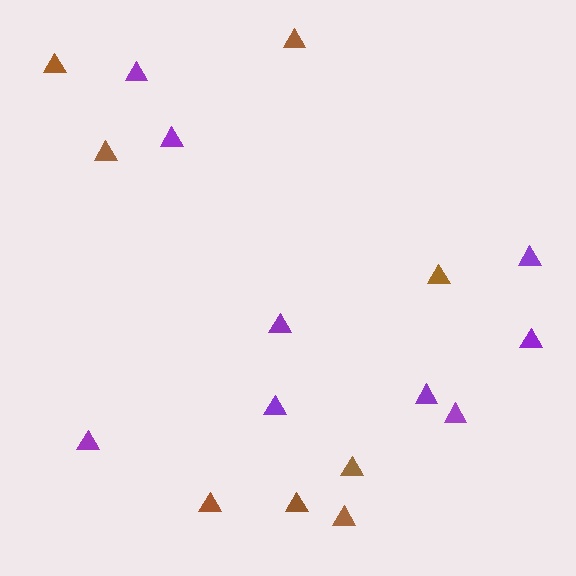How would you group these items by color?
There are 2 groups: one group of purple triangles (9) and one group of brown triangles (8).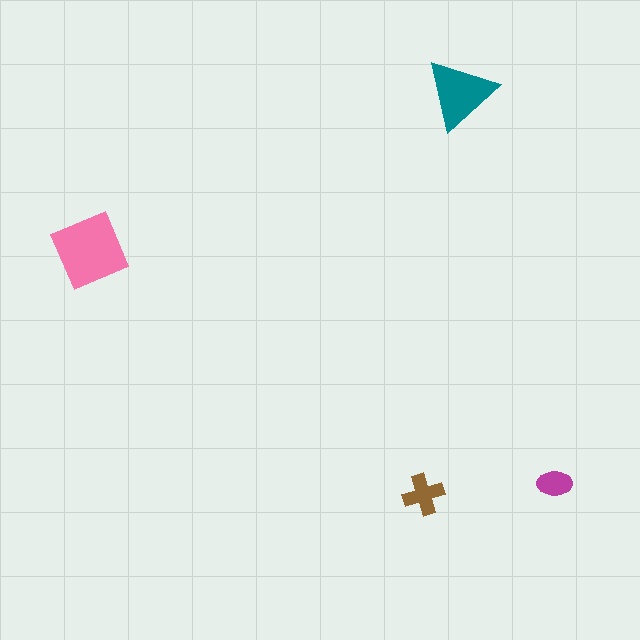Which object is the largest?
The pink square.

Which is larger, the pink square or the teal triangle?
The pink square.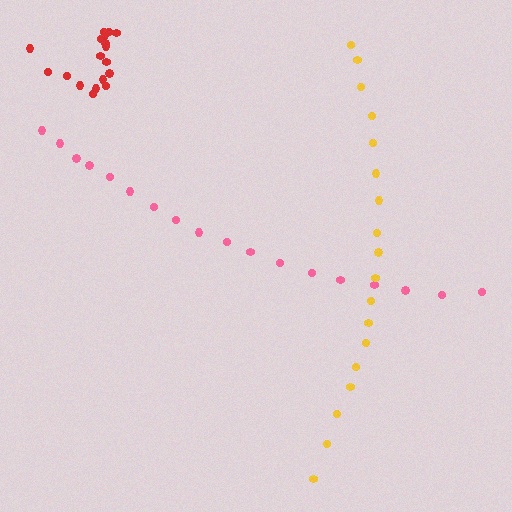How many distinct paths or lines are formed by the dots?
There are 3 distinct paths.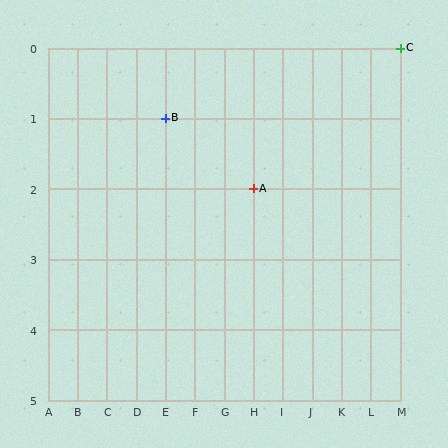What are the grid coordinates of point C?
Point C is at grid coordinates (M, 0).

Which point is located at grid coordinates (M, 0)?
Point C is at (M, 0).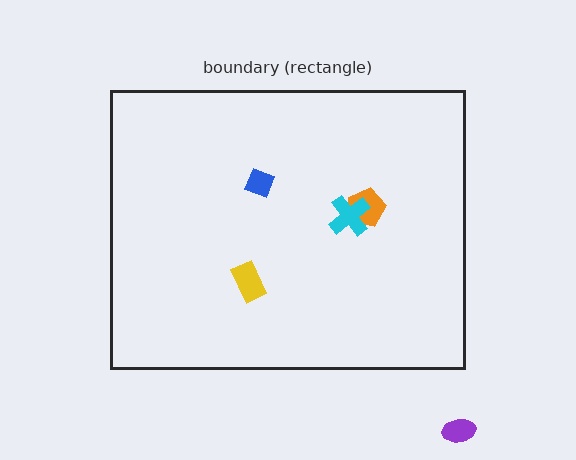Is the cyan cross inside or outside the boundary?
Inside.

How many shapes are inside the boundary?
4 inside, 1 outside.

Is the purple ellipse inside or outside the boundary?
Outside.